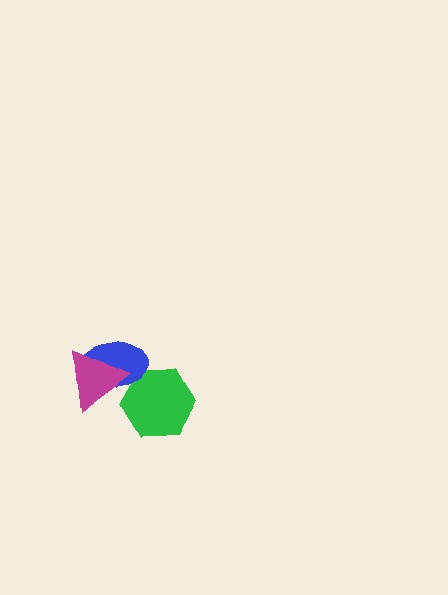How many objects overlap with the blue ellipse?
2 objects overlap with the blue ellipse.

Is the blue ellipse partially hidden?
Yes, it is partially covered by another shape.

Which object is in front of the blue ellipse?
The magenta triangle is in front of the blue ellipse.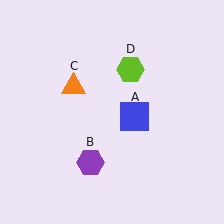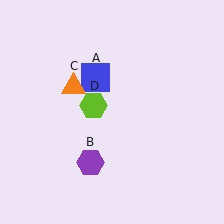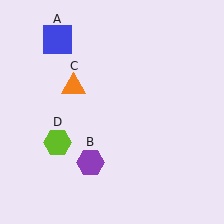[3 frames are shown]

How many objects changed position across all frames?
2 objects changed position: blue square (object A), lime hexagon (object D).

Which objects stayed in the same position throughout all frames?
Purple hexagon (object B) and orange triangle (object C) remained stationary.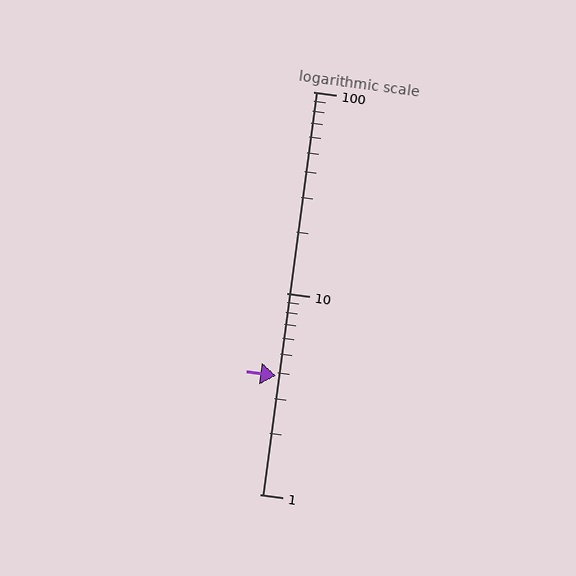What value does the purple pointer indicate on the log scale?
The pointer indicates approximately 3.9.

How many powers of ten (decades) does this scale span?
The scale spans 2 decades, from 1 to 100.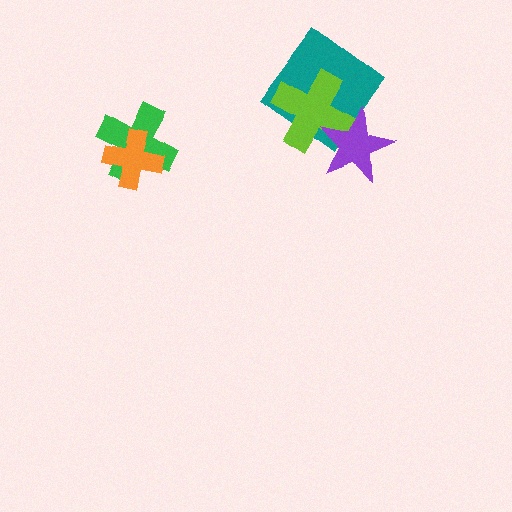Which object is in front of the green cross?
The orange cross is in front of the green cross.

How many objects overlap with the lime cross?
2 objects overlap with the lime cross.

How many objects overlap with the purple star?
2 objects overlap with the purple star.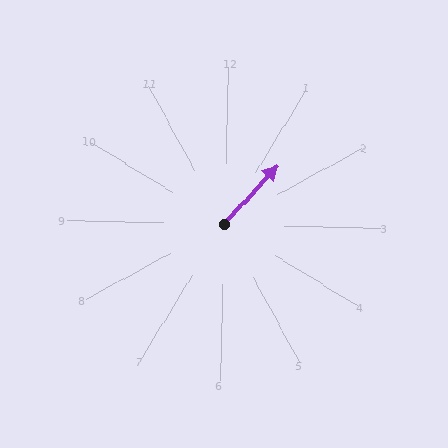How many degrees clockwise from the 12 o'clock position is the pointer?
Approximately 41 degrees.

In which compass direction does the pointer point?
Northeast.